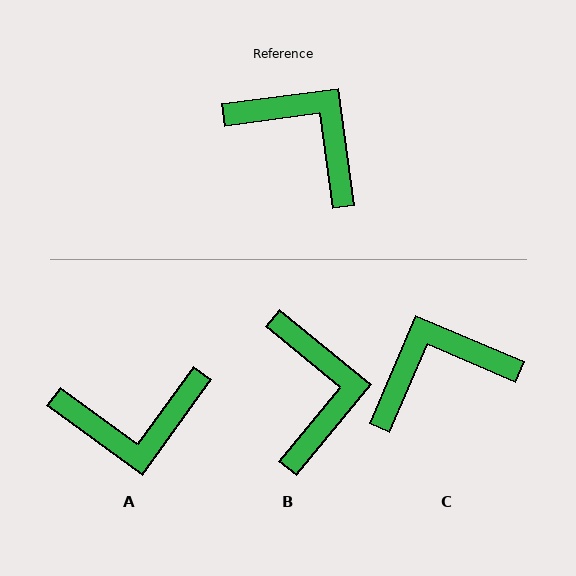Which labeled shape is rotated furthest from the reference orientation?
A, about 134 degrees away.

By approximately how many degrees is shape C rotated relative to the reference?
Approximately 59 degrees counter-clockwise.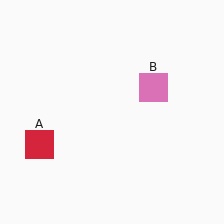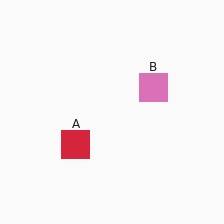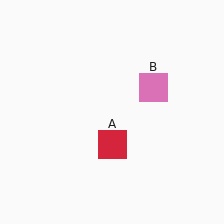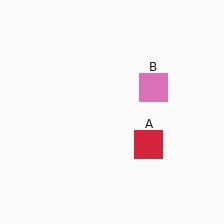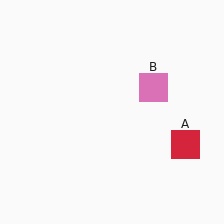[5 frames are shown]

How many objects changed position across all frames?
1 object changed position: red square (object A).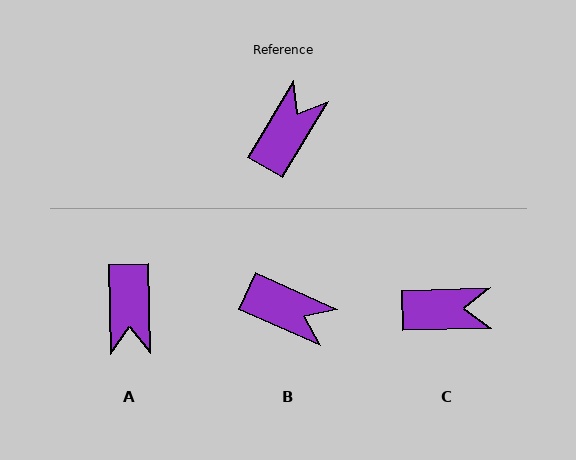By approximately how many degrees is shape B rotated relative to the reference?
Approximately 83 degrees clockwise.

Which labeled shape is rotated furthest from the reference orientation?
A, about 147 degrees away.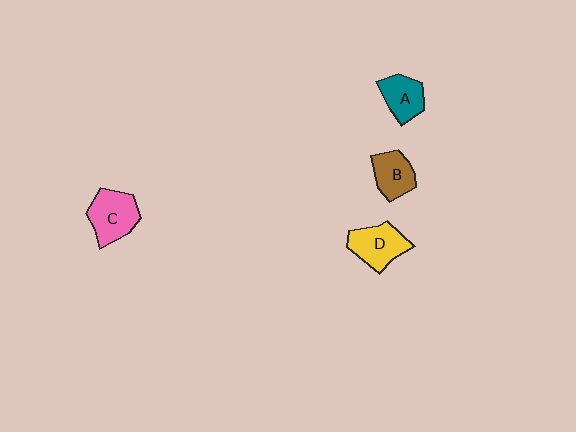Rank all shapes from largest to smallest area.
From largest to smallest: C (pink), D (yellow), B (brown), A (teal).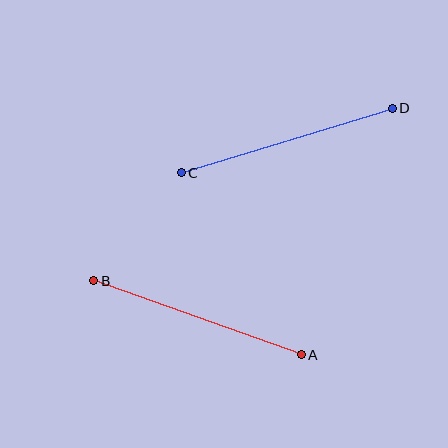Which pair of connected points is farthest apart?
Points C and D are farthest apart.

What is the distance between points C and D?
The distance is approximately 220 pixels.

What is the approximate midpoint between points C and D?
The midpoint is at approximately (287, 140) pixels.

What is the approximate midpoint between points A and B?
The midpoint is at approximately (198, 318) pixels.